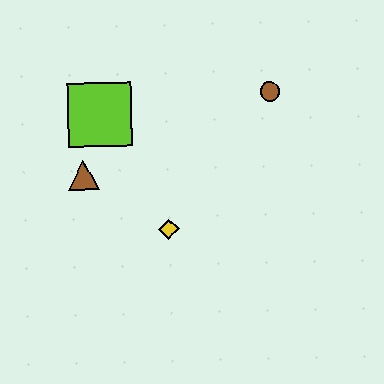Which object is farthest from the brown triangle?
The brown circle is farthest from the brown triangle.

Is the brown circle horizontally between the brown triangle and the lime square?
No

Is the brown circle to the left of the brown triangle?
No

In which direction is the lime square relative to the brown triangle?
The lime square is above the brown triangle.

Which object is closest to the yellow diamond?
The brown triangle is closest to the yellow diamond.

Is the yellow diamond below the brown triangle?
Yes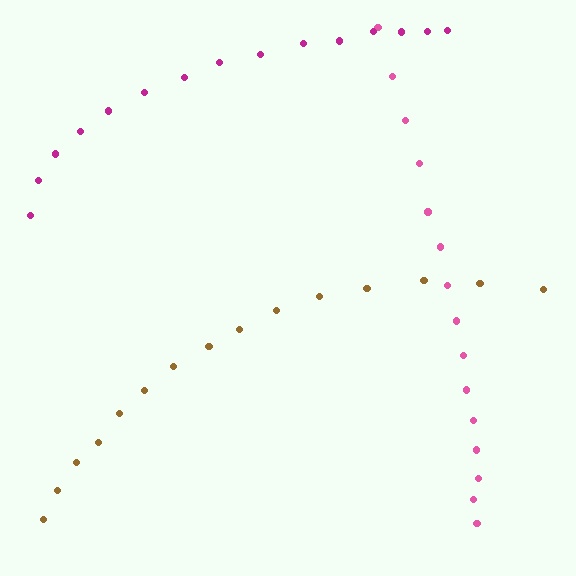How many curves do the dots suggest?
There are 3 distinct paths.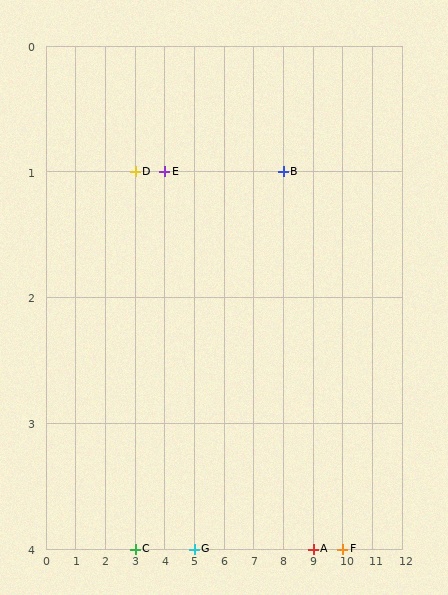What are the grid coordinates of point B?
Point B is at grid coordinates (8, 1).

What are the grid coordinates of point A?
Point A is at grid coordinates (9, 4).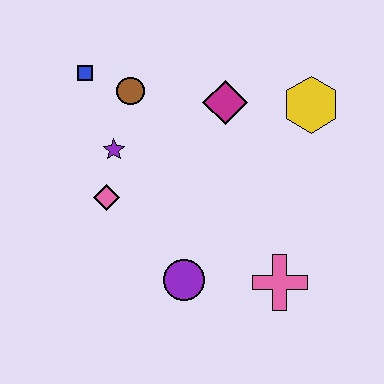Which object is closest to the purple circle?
The pink cross is closest to the purple circle.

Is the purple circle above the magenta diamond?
No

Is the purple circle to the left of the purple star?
No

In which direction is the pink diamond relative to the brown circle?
The pink diamond is below the brown circle.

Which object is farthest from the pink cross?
The blue square is farthest from the pink cross.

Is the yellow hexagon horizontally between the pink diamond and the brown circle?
No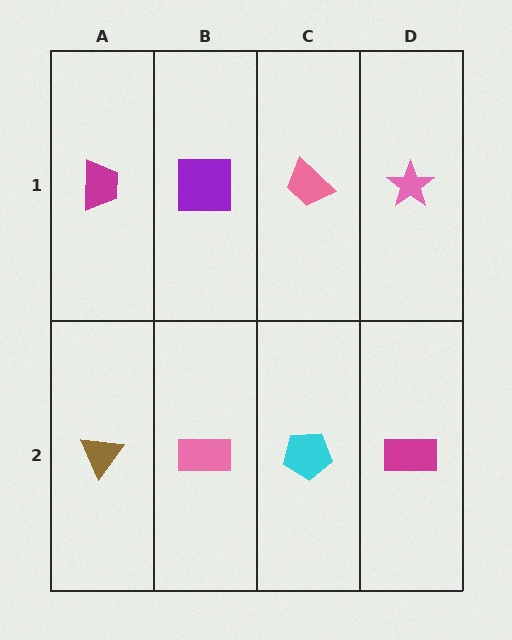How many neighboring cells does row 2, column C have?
3.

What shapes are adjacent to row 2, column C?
A pink trapezoid (row 1, column C), a pink rectangle (row 2, column B), a magenta rectangle (row 2, column D).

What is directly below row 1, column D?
A magenta rectangle.